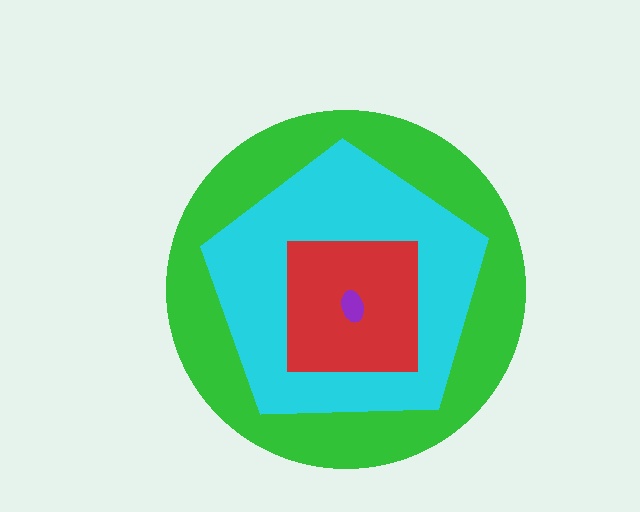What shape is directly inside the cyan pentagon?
The red square.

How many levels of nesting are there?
4.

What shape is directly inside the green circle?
The cyan pentagon.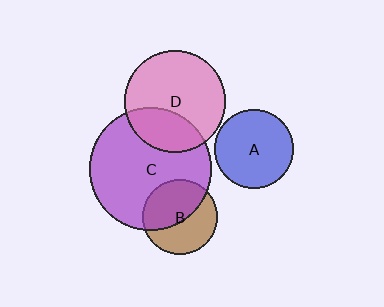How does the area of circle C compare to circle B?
Approximately 2.7 times.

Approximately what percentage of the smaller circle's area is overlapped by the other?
Approximately 30%.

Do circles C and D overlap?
Yes.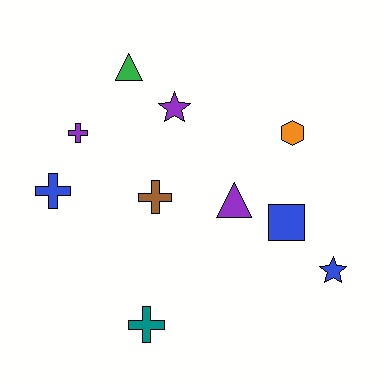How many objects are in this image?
There are 10 objects.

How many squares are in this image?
There is 1 square.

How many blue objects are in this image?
There are 3 blue objects.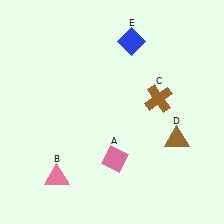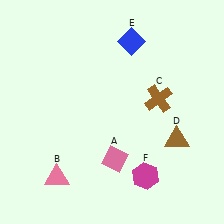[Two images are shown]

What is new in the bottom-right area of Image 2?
A magenta hexagon (F) was added in the bottom-right area of Image 2.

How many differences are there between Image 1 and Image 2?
There is 1 difference between the two images.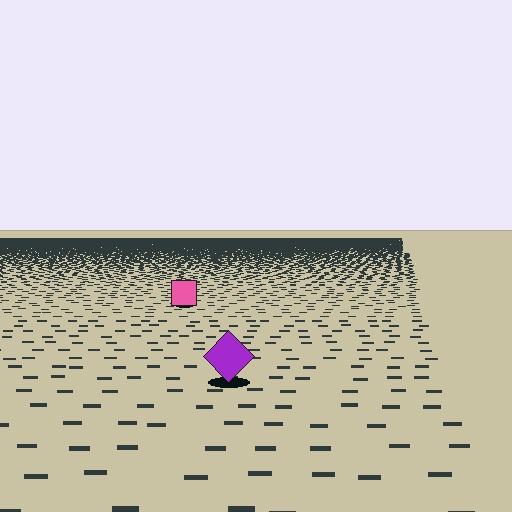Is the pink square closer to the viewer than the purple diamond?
No. The purple diamond is closer — you can tell from the texture gradient: the ground texture is coarser near it.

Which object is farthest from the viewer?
The pink square is farthest from the viewer. It appears smaller and the ground texture around it is denser.